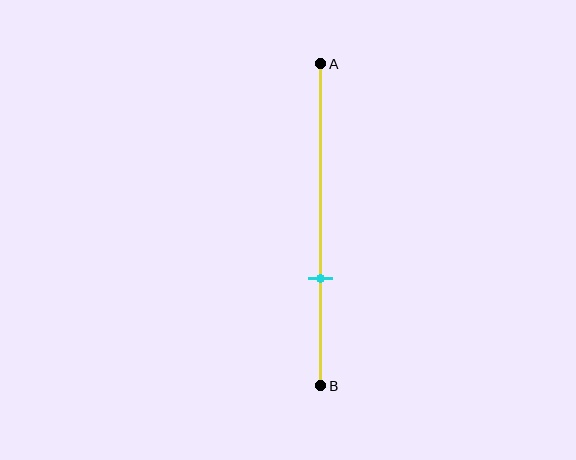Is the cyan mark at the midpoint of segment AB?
No, the mark is at about 65% from A, not at the 50% midpoint.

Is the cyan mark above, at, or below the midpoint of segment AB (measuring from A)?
The cyan mark is below the midpoint of segment AB.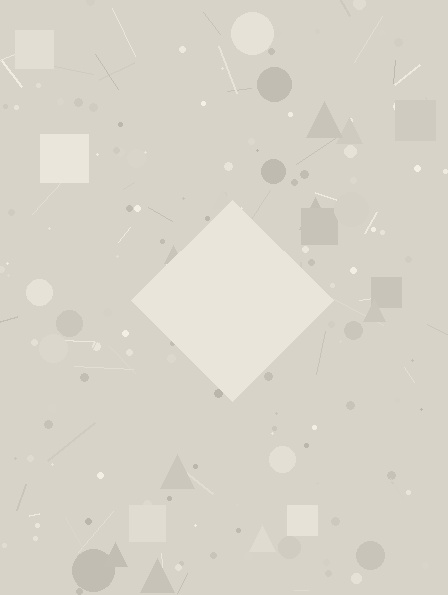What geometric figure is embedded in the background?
A diamond is embedded in the background.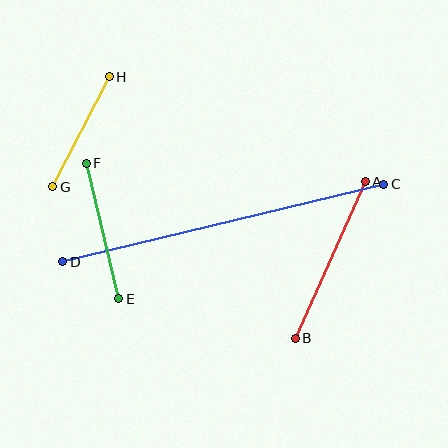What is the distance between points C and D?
The distance is approximately 330 pixels.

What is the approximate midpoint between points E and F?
The midpoint is at approximately (102, 231) pixels.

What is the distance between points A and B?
The distance is approximately 172 pixels.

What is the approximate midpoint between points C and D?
The midpoint is at approximately (223, 223) pixels.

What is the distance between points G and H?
The distance is approximately 123 pixels.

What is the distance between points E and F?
The distance is approximately 139 pixels.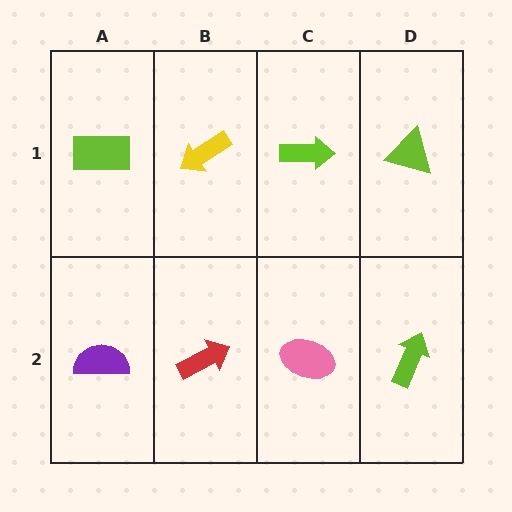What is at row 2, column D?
A lime arrow.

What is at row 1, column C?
A lime arrow.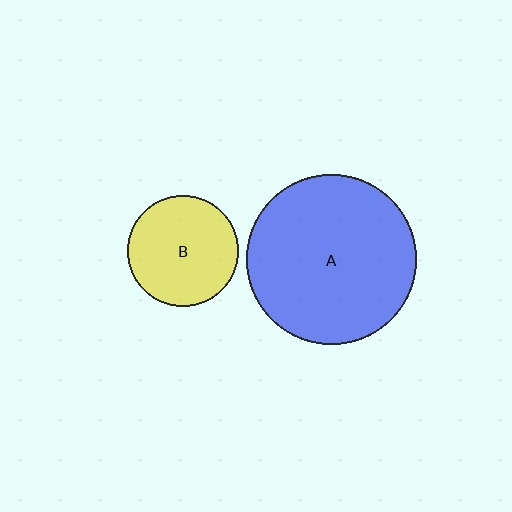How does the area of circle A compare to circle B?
Approximately 2.3 times.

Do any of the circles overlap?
No, none of the circles overlap.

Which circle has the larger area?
Circle A (blue).